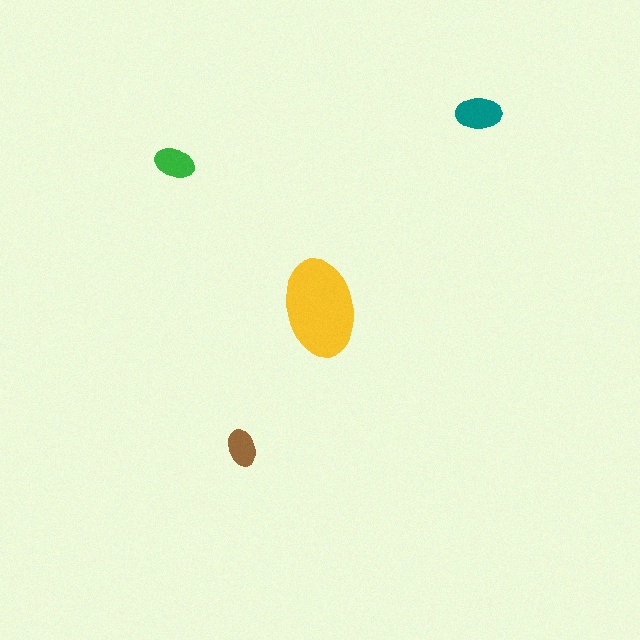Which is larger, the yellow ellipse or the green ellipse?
The yellow one.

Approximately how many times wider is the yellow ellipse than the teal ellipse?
About 2 times wider.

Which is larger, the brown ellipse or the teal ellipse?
The teal one.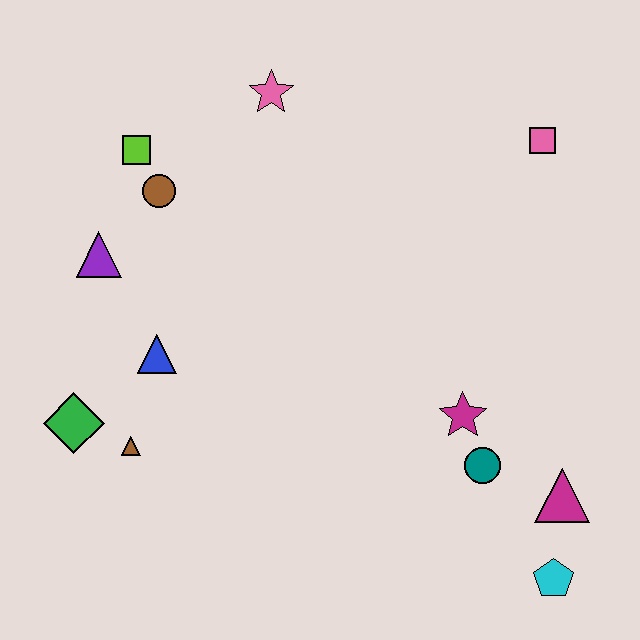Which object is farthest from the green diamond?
The pink square is farthest from the green diamond.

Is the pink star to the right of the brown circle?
Yes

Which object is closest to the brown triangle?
The green diamond is closest to the brown triangle.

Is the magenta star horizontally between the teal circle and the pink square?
No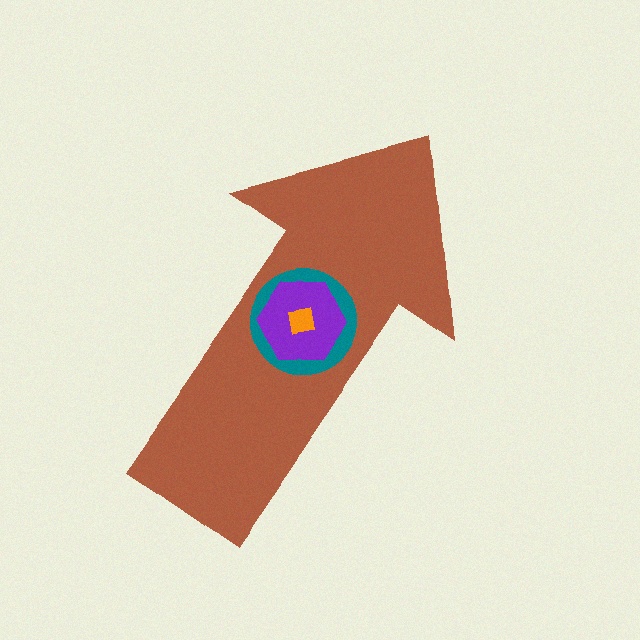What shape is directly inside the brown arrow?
The teal circle.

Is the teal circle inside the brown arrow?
Yes.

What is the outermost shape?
The brown arrow.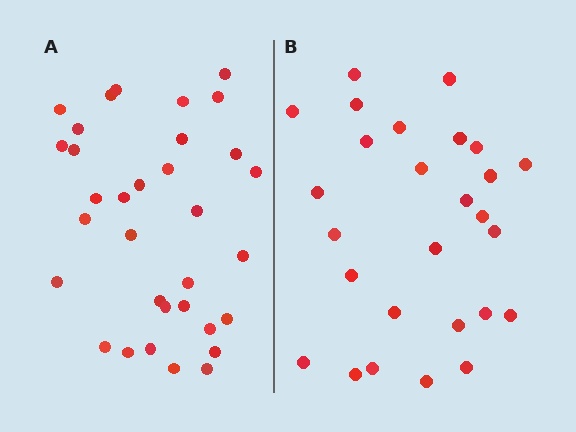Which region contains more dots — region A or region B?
Region A (the left region) has more dots.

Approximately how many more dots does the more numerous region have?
Region A has about 6 more dots than region B.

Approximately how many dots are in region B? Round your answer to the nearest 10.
About 30 dots. (The exact count is 27, which rounds to 30.)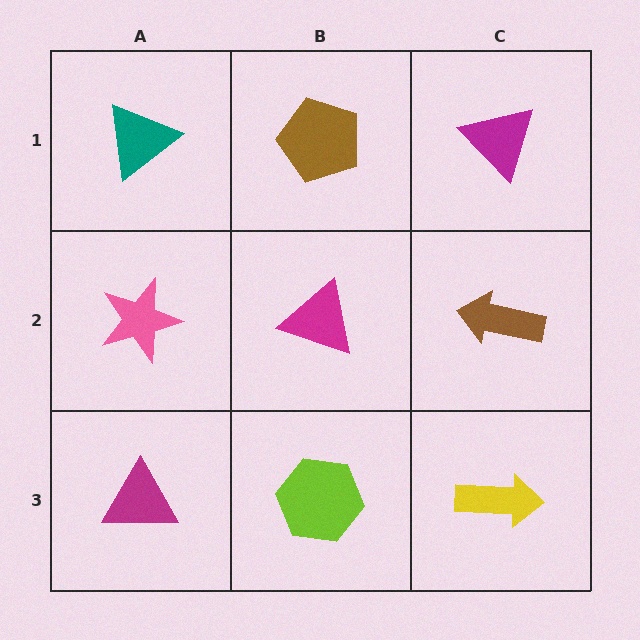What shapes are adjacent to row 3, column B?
A magenta triangle (row 2, column B), a magenta triangle (row 3, column A), a yellow arrow (row 3, column C).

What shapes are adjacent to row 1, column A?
A pink star (row 2, column A), a brown pentagon (row 1, column B).